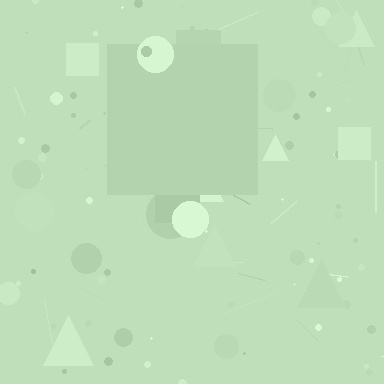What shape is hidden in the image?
A square is hidden in the image.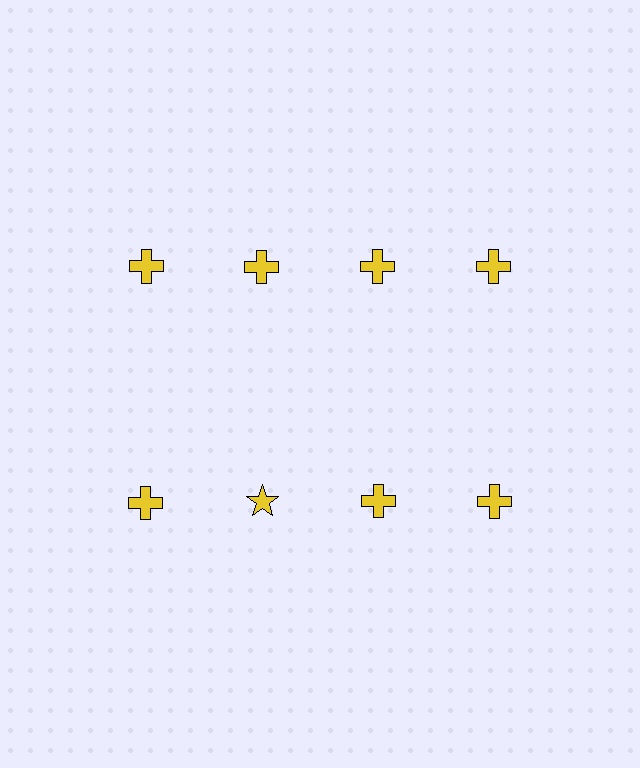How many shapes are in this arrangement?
There are 8 shapes arranged in a grid pattern.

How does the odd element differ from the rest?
It has a different shape: star instead of cross.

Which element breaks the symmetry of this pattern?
The yellow star in the second row, second from left column breaks the symmetry. All other shapes are yellow crosses.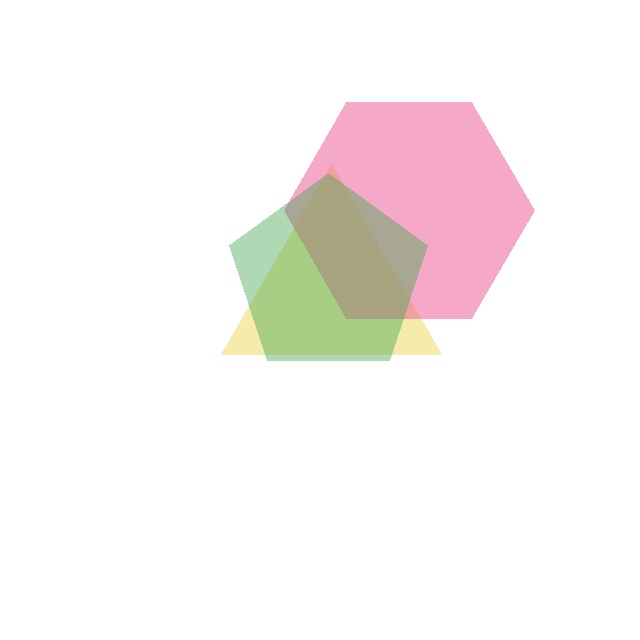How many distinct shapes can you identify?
There are 3 distinct shapes: a yellow triangle, a pink hexagon, a green pentagon.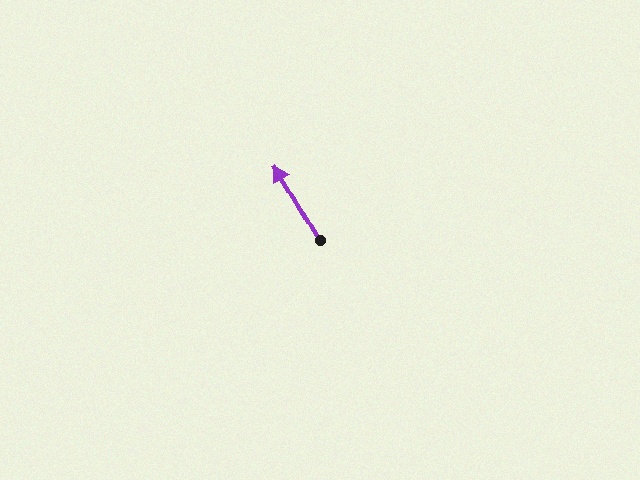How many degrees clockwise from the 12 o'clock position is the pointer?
Approximately 330 degrees.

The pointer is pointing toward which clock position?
Roughly 11 o'clock.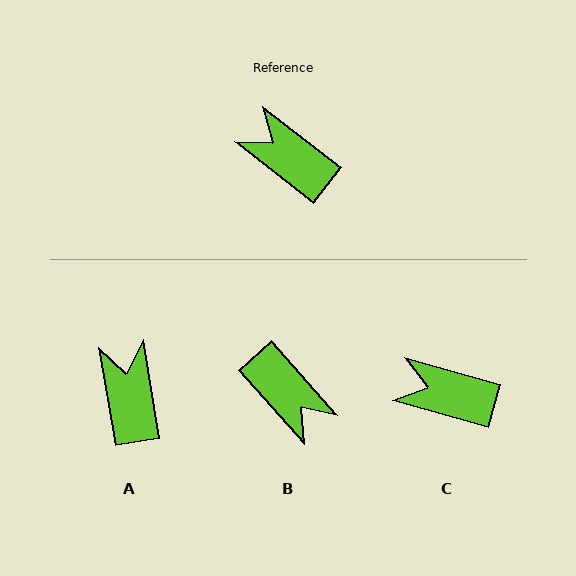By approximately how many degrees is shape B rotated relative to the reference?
Approximately 169 degrees counter-clockwise.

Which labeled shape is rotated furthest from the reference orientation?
B, about 169 degrees away.